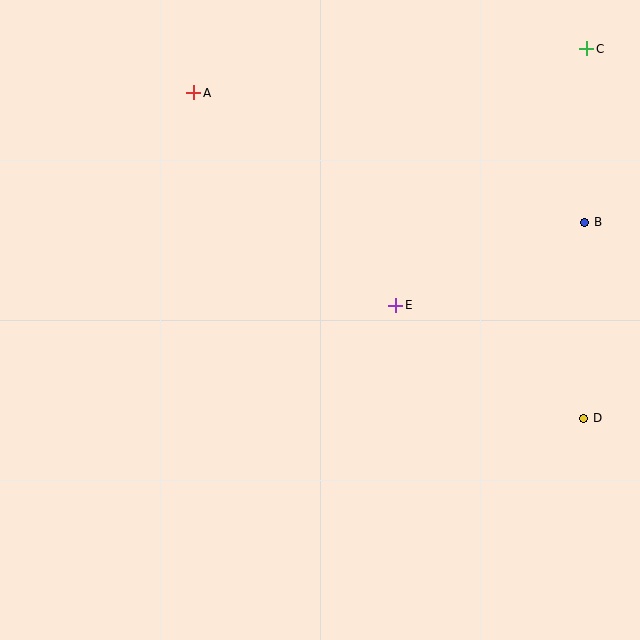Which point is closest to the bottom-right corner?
Point D is closest to the bottom-right corner.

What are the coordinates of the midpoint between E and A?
The midpoint between E and A is at (295, 199).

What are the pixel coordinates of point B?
Point B is at (585, 222).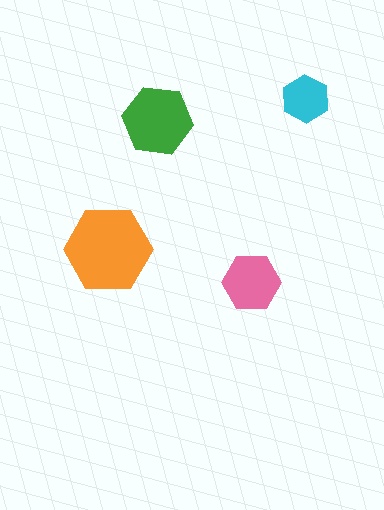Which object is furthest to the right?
The cyan hexagon is rightmost.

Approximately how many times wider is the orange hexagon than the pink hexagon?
About 1.5 times wider.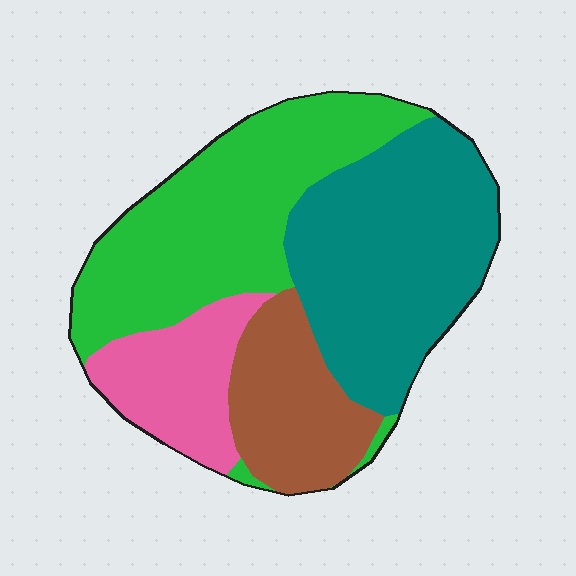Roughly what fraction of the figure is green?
Green takes up about one third (1/3) of the figure.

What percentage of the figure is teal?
Teal takes up between a quarter and a half of the figure.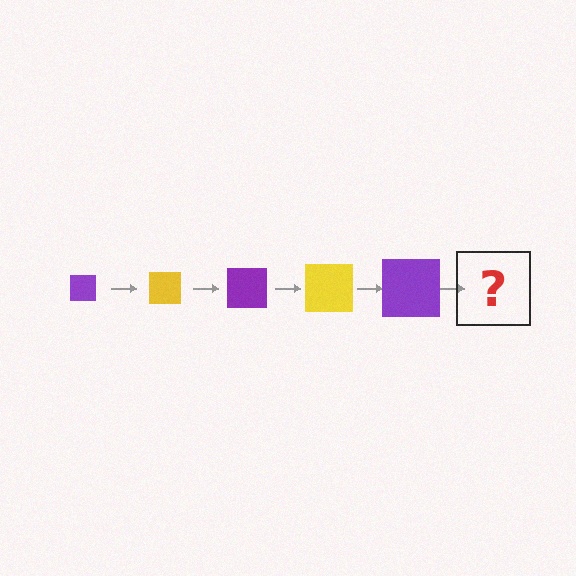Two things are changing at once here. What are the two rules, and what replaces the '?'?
The two rules are that the square grows larger each step and the color cycles through purple and yellow. The '?' should be a yellow square, larger than the previous one.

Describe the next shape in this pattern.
It should be a yellow square, larger than the previous one.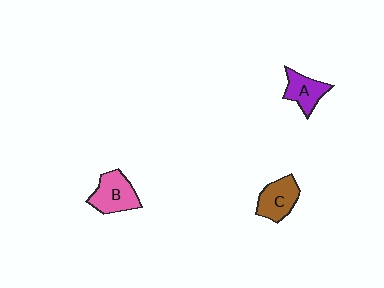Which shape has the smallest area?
Shape A (purple).